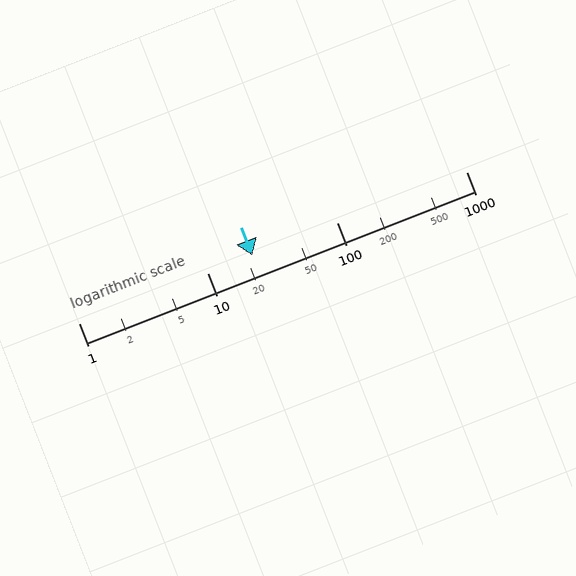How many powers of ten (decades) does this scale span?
The scale spans 3 decades, from 1 to 1000.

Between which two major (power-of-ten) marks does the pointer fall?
The pointer is between 10 and 100.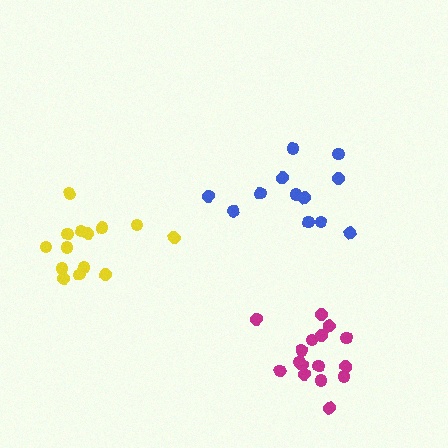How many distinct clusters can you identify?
There are 3 distinct clusters.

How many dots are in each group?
Group 1: 12 dots, Group 2: 16 dots, Group 3: 14 dots (42 total).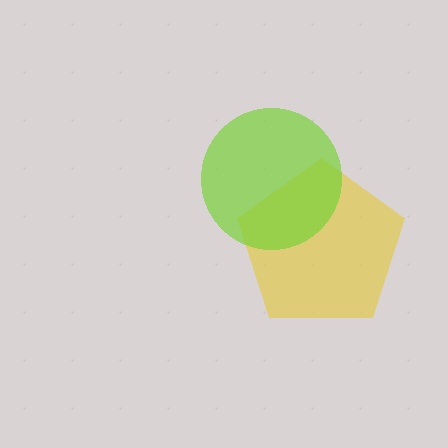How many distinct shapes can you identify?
There are 2 distinct shapes: a yellow pentagon, a lime circle.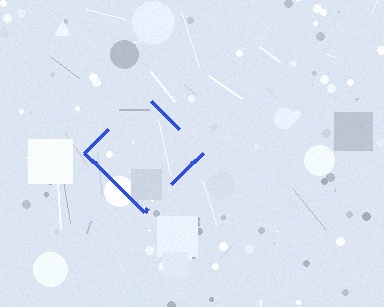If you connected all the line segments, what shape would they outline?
They would outline a diamond.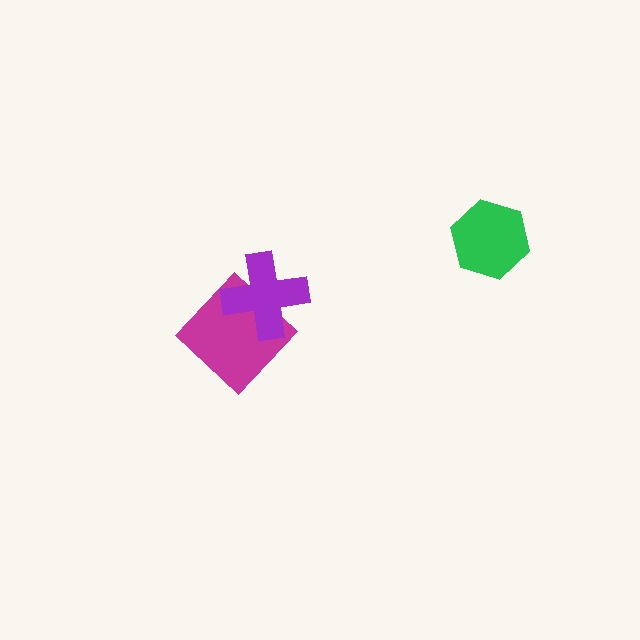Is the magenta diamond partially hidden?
Yes, it is partially covered by another shape.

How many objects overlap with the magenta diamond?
1 object overlaps with the magenta diamond.